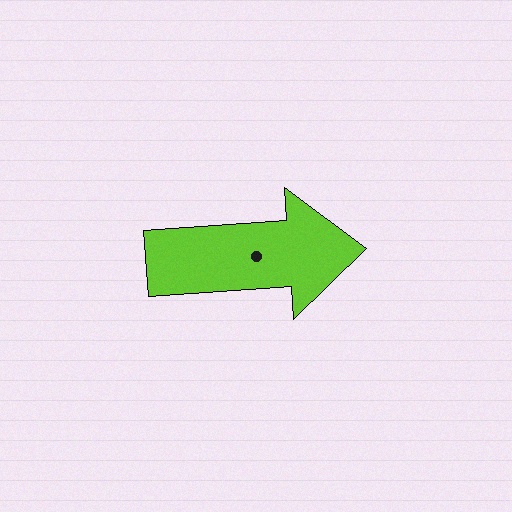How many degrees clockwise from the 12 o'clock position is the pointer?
Approximately 86 degrees.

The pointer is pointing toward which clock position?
Roughly 3 o'clock.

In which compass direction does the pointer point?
East.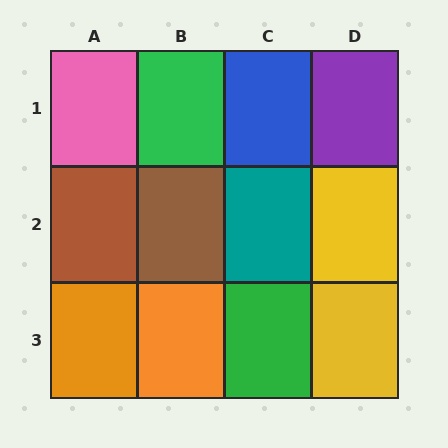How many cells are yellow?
2 cells are yellow.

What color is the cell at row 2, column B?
Brown.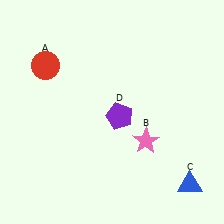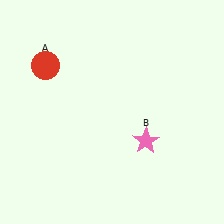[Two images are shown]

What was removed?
The purple pentagon (D), the blue triangle (C) were removed in Image 2.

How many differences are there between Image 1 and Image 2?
There are 2 differences between the two images.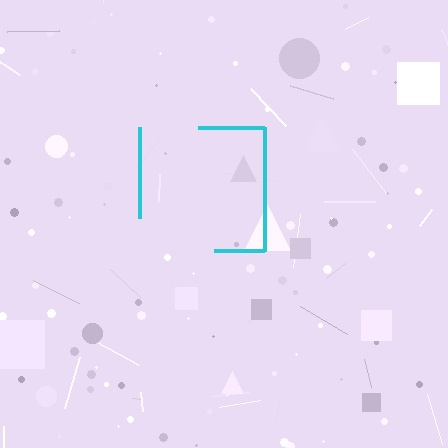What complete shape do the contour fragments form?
The contour fragments form a square.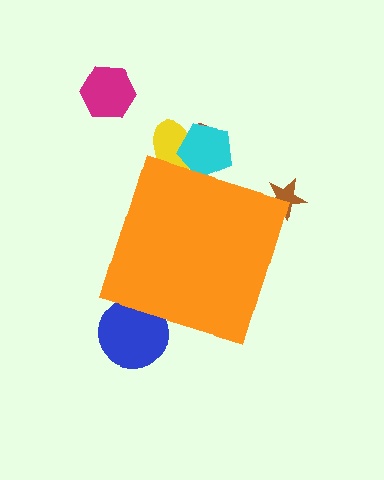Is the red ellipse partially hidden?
Yes, the red ellipse is partially hidden behind the orange diamond.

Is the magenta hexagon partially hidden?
No, the magenta hexagon is fully visible.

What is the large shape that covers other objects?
An orange diamond.